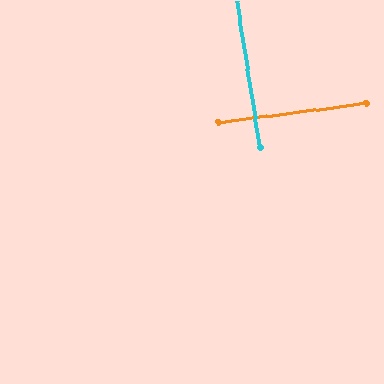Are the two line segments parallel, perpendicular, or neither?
Perpendicular — they meet at approximately 89°.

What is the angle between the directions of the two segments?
Approximately 89 degrees.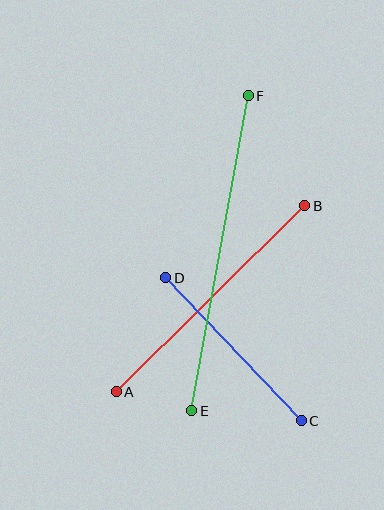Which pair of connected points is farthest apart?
Points E and F are farthest apart.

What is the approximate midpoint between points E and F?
The midpoint is at approximately (220, 253) pixels.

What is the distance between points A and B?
The distance is approximately 265 pixels.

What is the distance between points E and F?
The distance is approximately 320 pixels.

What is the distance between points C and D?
The distance is approximately 197 pixels.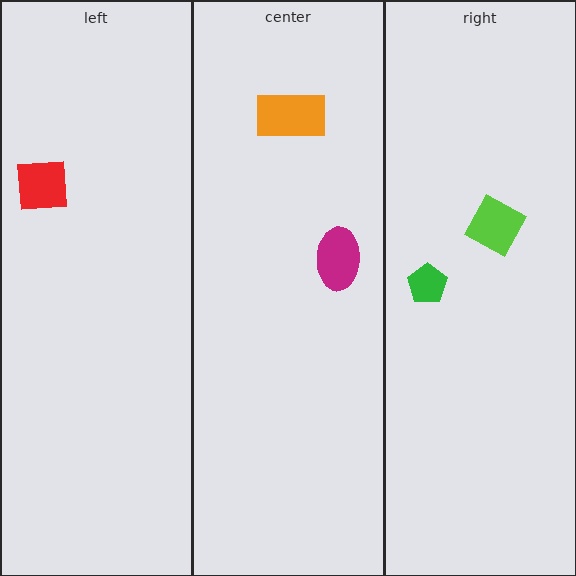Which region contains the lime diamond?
The right region.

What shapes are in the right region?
The green pentagon, the lime diamond.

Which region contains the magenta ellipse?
The center region.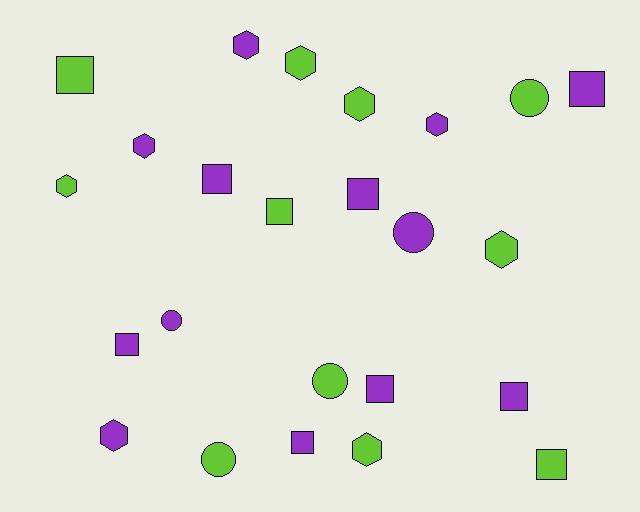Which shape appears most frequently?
Square, with 10 objects.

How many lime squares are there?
There are 3 lime squares.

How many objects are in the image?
There are 24 objects.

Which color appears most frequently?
Purple, with 13 objects.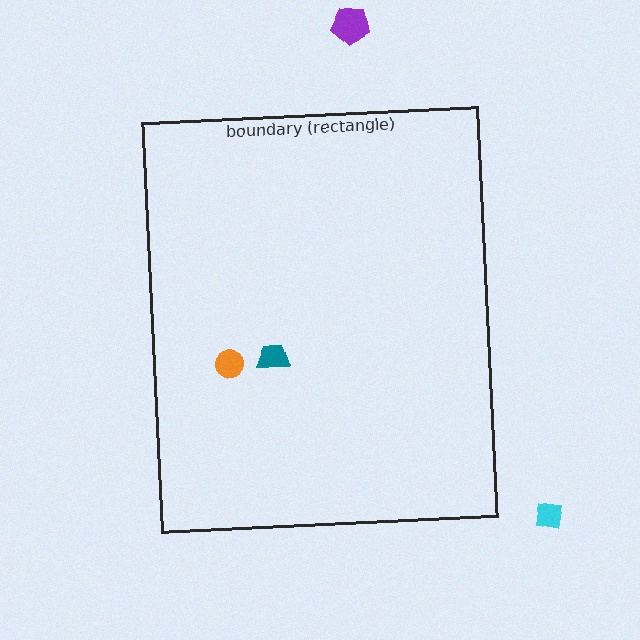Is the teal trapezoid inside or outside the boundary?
Inside.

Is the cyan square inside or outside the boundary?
Outside.